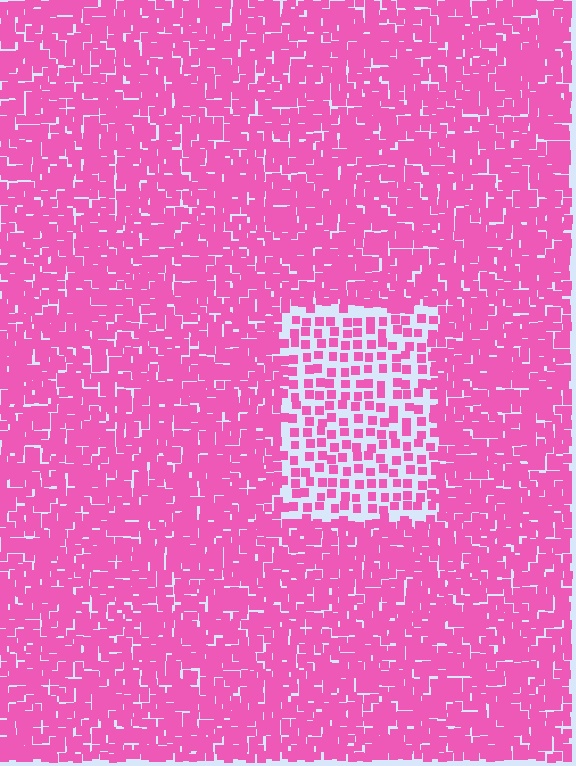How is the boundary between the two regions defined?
The boundary is defined by a change in element density (approximately 2.3x ratio). All elements are the same color, size, and shape.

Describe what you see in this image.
The image contains small pink elements arranged at two different densities. A rectangle-shaped region is visible where the elements are less densely packed than the surrounding area.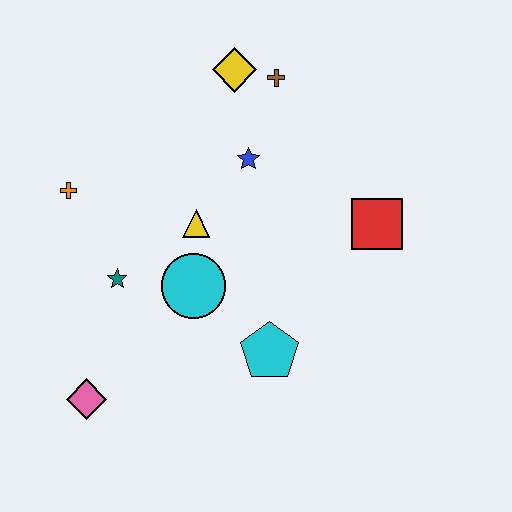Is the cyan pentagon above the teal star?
No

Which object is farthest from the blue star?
The pink diamond is farthest from the blue star.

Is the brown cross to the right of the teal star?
Yes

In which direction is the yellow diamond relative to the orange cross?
The yellow diamond is to the right of the orange cross.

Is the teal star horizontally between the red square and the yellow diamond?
No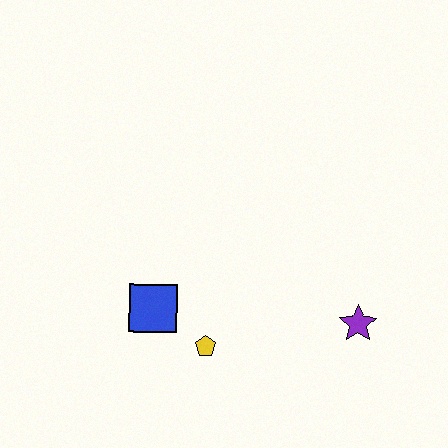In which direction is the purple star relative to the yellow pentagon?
The purple star is to the right of the yellow pentagon.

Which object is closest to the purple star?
The yellow pentagon is closest to the purple star.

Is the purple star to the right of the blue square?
Yes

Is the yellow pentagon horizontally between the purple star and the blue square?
Yes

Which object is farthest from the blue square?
The purple star is farthest from the blue square.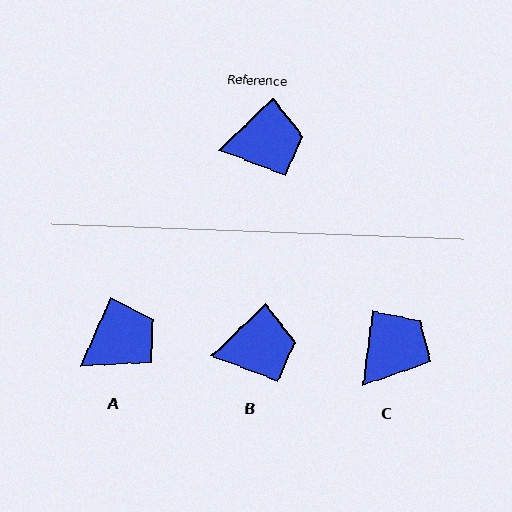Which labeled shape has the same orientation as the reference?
B.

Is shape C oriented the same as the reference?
No, it is off by about 39 degrees.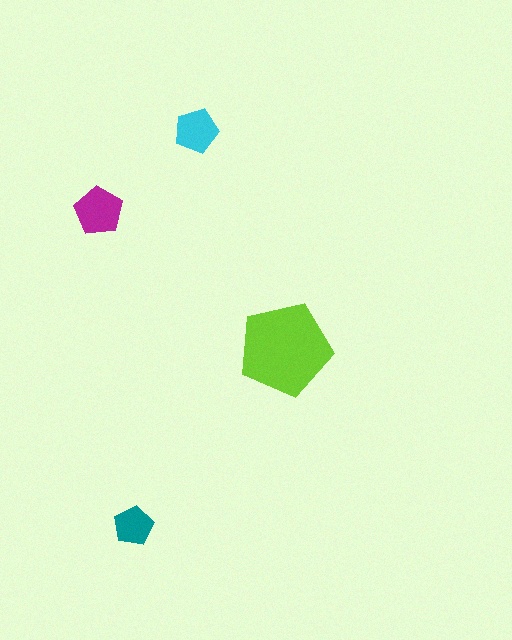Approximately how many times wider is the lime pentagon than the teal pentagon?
About 2.5 times wider.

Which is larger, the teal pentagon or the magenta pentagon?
The magenta one.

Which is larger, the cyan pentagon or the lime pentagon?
The lime one.